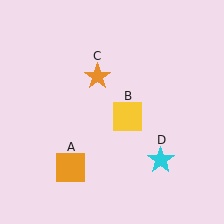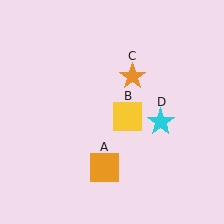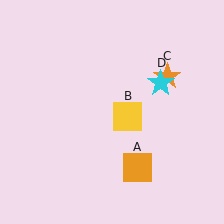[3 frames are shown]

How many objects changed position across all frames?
3 objects changed position: orange square (object A), orange star (object C), cyan star (object D).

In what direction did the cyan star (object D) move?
The cyan star (object D) moved up.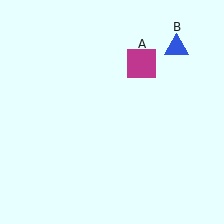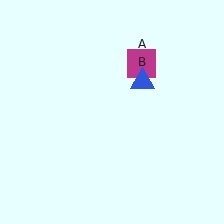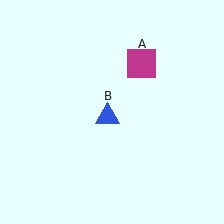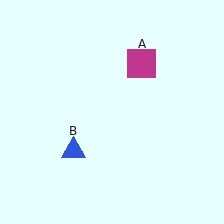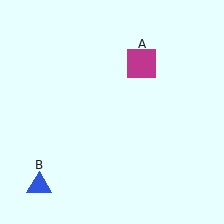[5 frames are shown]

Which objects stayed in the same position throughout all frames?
Magenta square (object A) remained stationary.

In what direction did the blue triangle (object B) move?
The blue triangle (object B) moved down and to the left.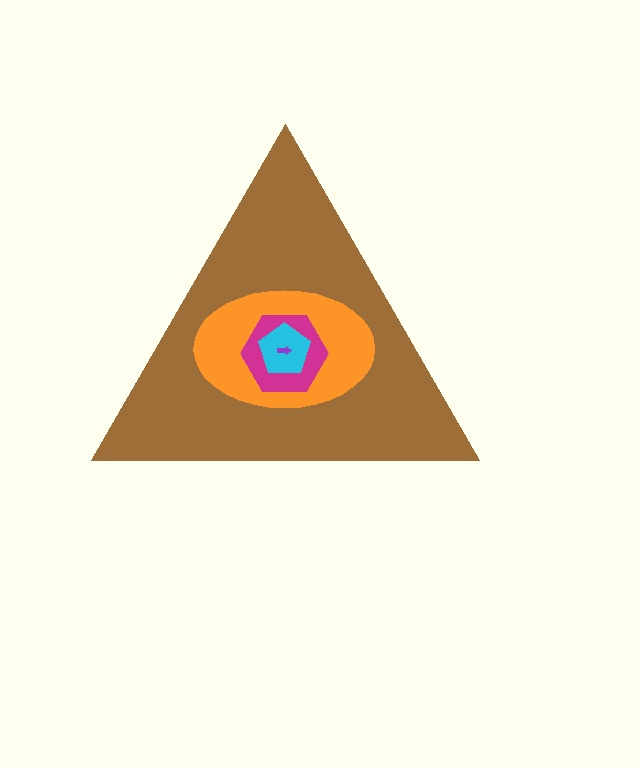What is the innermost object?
The purple arrow.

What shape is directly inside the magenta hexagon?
The cyan pentagon.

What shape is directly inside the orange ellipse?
The magenta hexagon.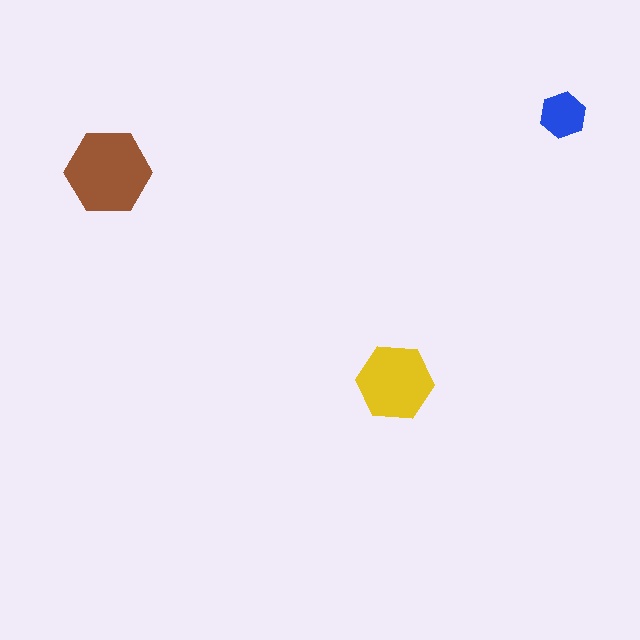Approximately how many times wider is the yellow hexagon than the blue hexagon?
About 1.5 times wider.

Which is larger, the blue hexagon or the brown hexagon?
The brown one.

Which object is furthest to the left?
The brown hexagon is leftmost.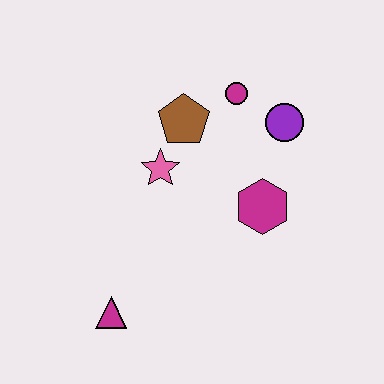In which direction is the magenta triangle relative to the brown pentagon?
The magenta triangle is below the brown pentagon.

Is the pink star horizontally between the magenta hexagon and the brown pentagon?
No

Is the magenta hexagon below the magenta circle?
Yes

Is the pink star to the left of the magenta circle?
Yes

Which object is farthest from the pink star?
The magenta triangle is farthest from the pink star.